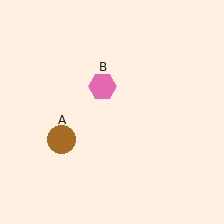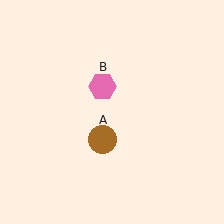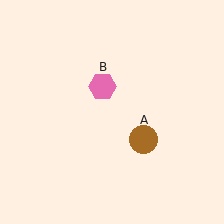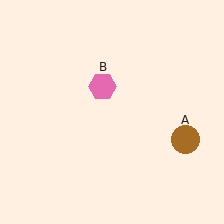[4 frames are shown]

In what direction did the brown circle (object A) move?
The brown circle (object A) moved right.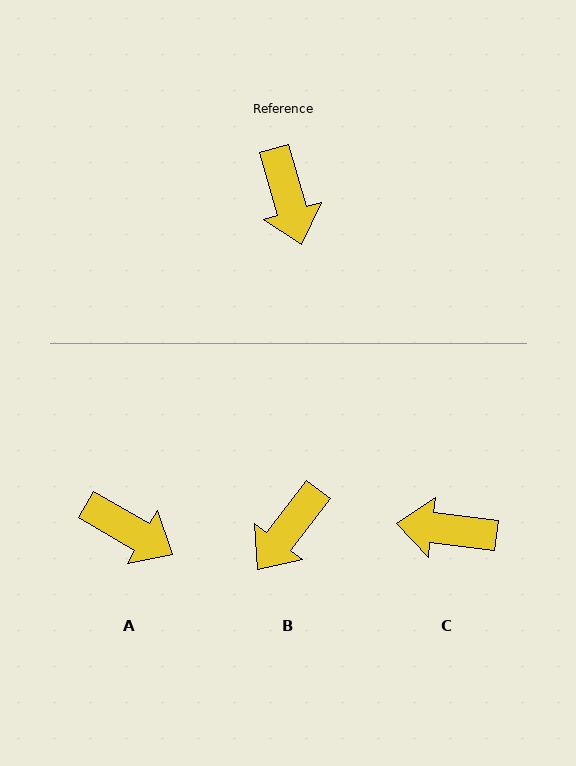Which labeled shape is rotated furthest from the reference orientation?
C, about 112 degrees away.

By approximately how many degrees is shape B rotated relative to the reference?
Approximately 53 degrees clockwise.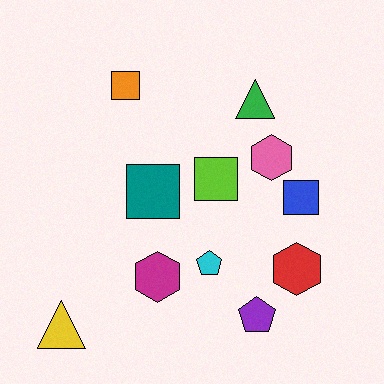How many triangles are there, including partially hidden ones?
There are 2 triangles.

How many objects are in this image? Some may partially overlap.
There are 11 objects.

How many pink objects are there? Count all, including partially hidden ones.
There is 1 pink object.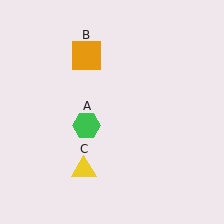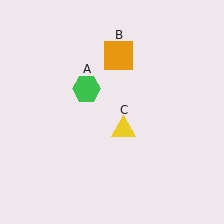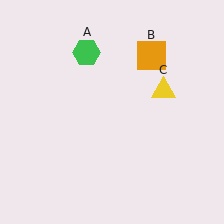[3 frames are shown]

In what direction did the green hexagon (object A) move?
The green hexagon (object A) moved up.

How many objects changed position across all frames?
3 objects changed position: green hexagon (object A), orange square (object B), yellow triangle (object C).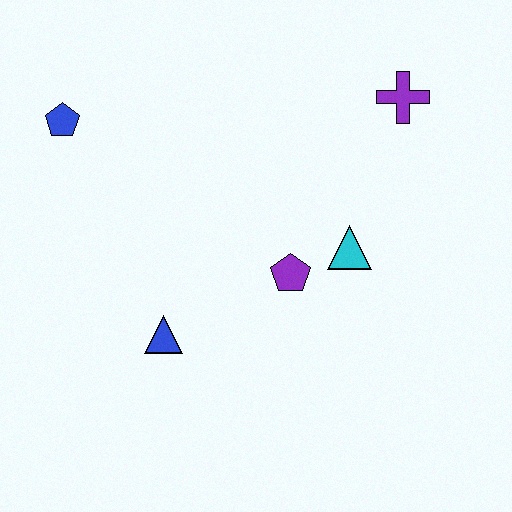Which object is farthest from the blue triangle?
The purple cross is farthest from the blue triangle.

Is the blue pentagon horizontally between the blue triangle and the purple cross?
No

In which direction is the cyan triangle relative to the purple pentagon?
The cyan triangle is to the right of the purple pentagon.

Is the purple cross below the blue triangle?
No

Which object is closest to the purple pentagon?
The cyan triangle is closest to the purple pentagon.